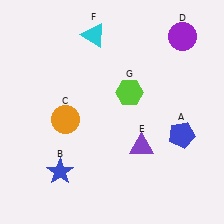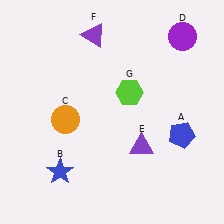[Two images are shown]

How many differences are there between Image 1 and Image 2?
There is 1 difference between the two images.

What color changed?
The triangle (F) changed from cyan in Image 1 to purple in Image 2.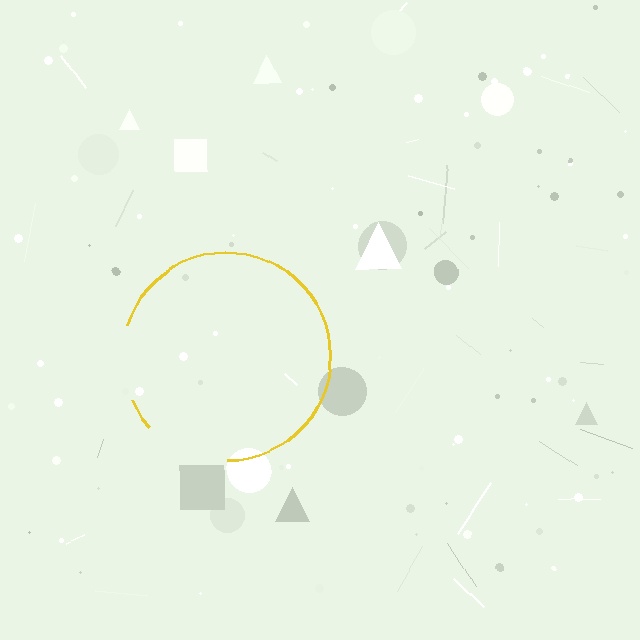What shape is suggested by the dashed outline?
The dashed outline suggests a circle.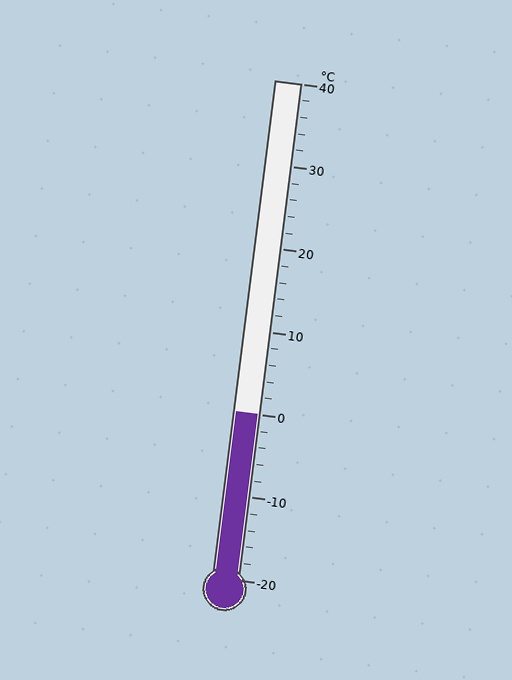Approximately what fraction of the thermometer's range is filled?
The thermometer is filled to approximately 35% of its range.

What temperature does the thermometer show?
The thermometer shows approximately 0°C.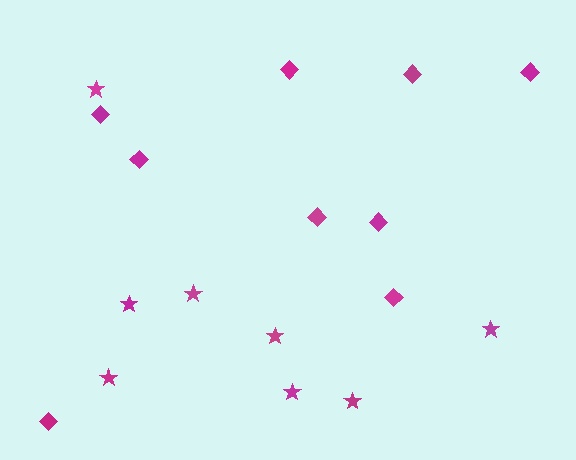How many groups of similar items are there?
There are 2 groups: one group of diamonds (9) and one group of stars (8).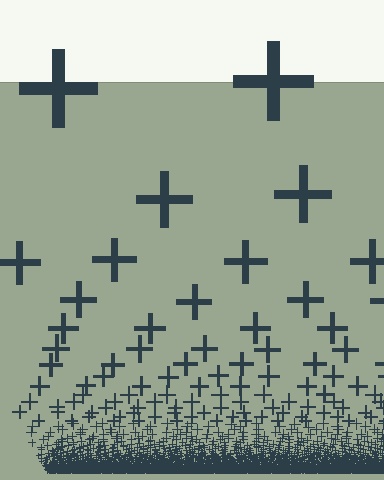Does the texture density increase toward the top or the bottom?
Density increases toward the bottom.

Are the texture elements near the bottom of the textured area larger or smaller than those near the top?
Smaller. The gradient is inverted — elements near the bottom are smaller and denser.